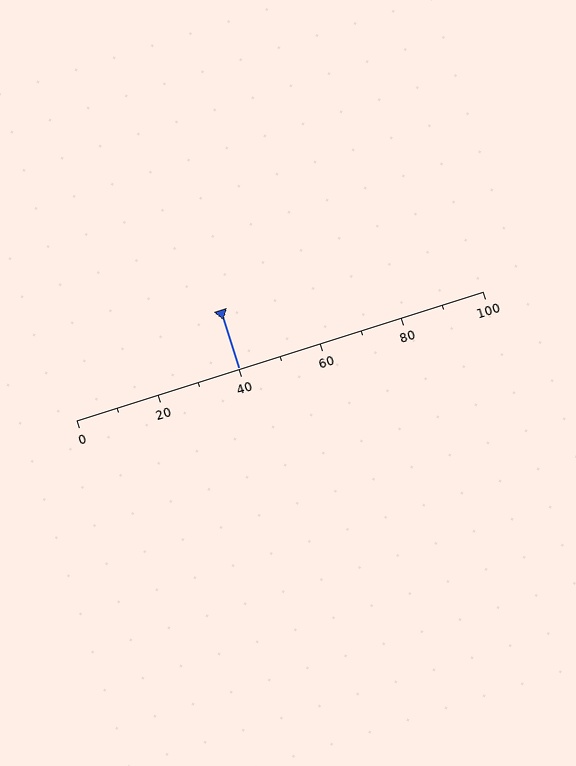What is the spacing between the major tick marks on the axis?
The major ticks are spaced 20 apart.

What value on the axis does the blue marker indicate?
The marker indicates approximately 40.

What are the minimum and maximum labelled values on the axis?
The axis runs from 0 to 100.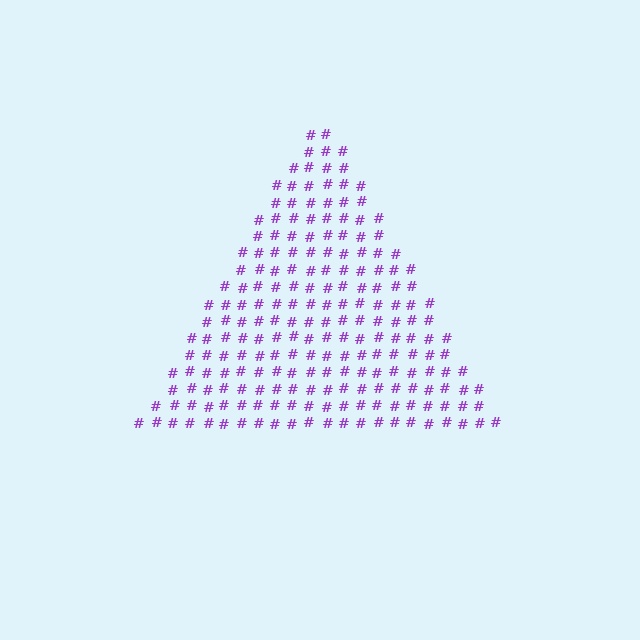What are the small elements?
The small elements are hash symbols.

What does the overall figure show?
The overall figure shows a triangle.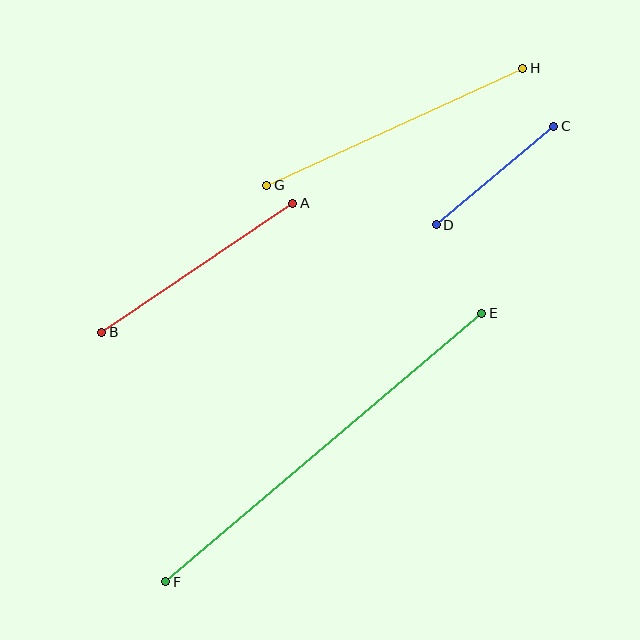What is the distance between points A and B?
The distance is approximately 230 pixels.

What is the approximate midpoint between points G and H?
The midpoint is at approximately (395, 127) pixels.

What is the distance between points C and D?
The distance is approximately 153 pixels.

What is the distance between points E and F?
The distance is approximately 415 pixels.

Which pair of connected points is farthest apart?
Points E and F are farthest apart.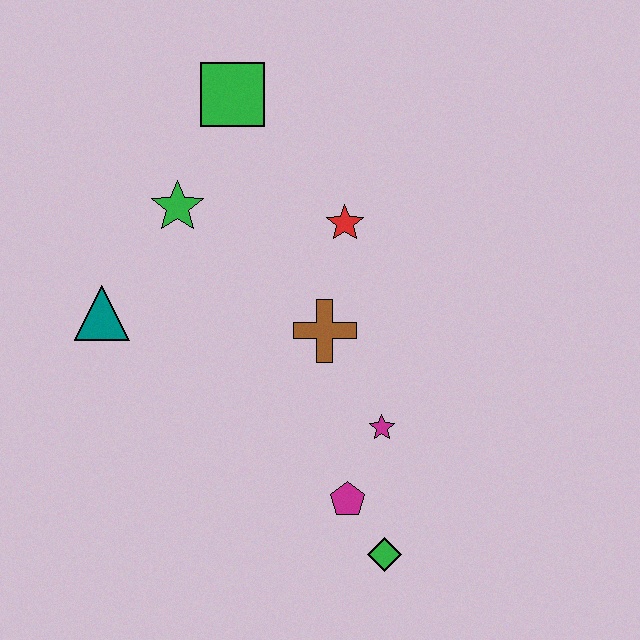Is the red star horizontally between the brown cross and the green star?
No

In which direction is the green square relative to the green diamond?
The green square is above the green diamond.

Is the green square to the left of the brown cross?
Yes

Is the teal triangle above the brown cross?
Yes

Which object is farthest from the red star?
The green diamond is farthest from the red star.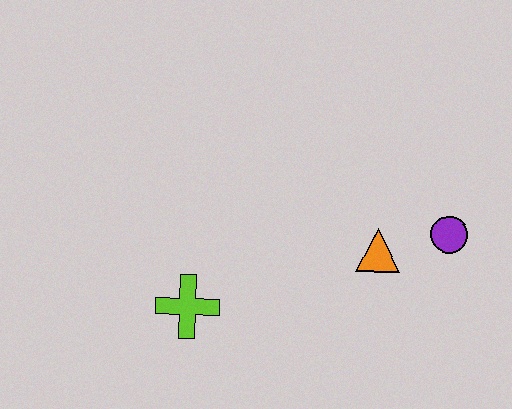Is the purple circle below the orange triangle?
No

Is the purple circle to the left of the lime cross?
No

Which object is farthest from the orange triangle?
The lime cross is farthest from the orange triangle.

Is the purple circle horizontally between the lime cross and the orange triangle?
No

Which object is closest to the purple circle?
The orange triangle is closest to the purple circle.